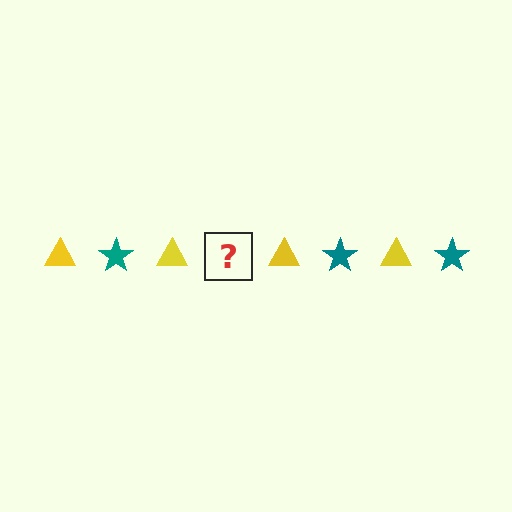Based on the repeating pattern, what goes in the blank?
The blank should be a teal star.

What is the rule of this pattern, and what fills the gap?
The rule is that the pattern alternates between yellow triangle and teal star. The gap should be filled with a teal star.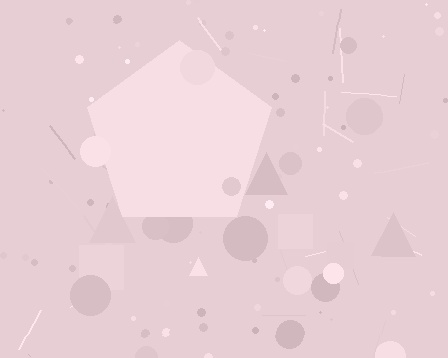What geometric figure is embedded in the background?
A pentagon is embedded in the background.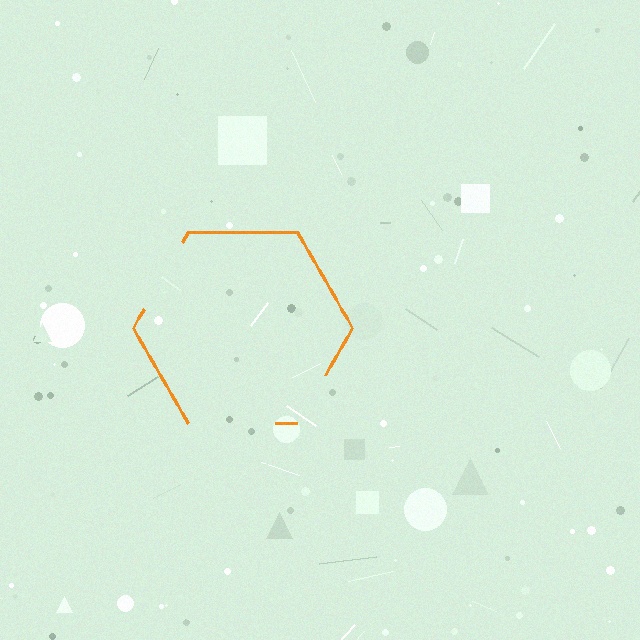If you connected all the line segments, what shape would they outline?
They would outline a hexagon.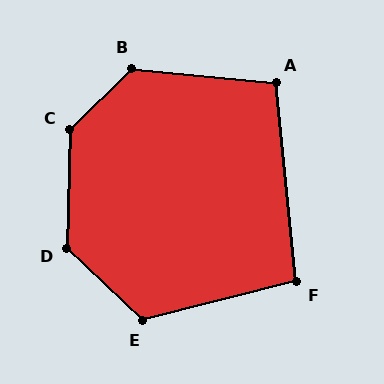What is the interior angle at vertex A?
Approximately 102 degrees (obtuse).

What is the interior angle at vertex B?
Approximately 130 degrees (obtuse).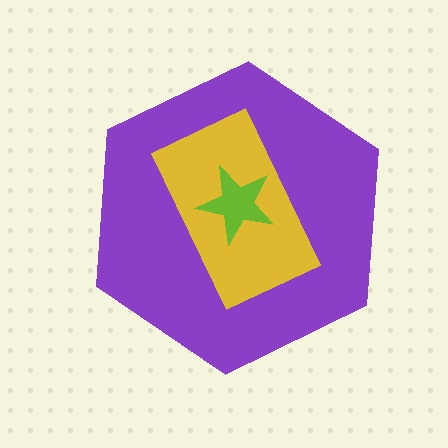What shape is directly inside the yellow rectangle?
The lime star.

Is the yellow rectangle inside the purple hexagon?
Yes.